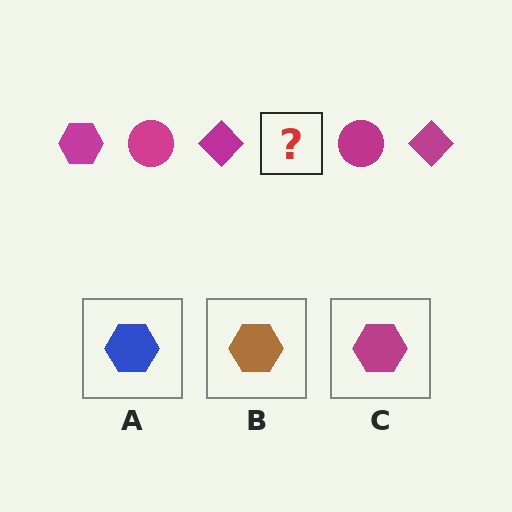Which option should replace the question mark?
Option C.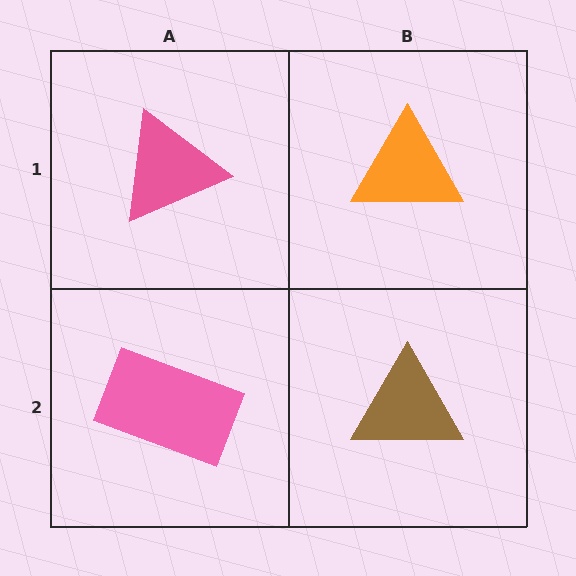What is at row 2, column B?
A brown triangle.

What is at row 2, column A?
A pink rectangle.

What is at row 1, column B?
An orange triangle.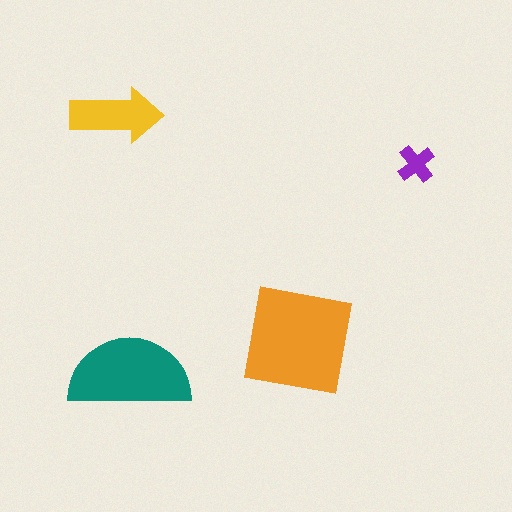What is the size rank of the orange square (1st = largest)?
1st.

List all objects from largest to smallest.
The orange square, the teal semicircle, the yellow arrow, the purple cross.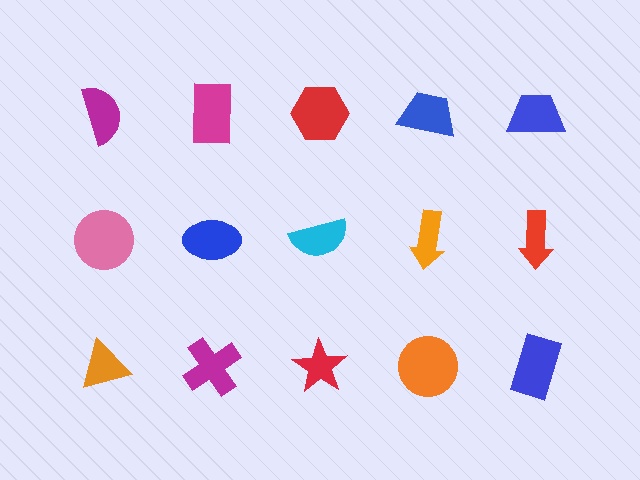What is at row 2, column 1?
A pink circle.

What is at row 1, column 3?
A red hexagon.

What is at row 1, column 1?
A magenta semicircle.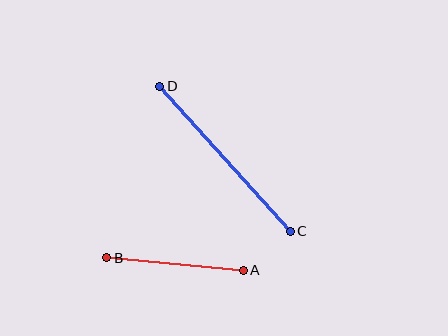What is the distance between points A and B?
The distance is approximately 137 pixels.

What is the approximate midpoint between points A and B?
The midpoint is at approximately (175, 264) pixels.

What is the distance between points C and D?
The distance is approximately 195 pixels.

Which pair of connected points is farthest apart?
Points C and D are farthest apart.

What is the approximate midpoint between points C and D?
The midpoint is at approximately (225, 159) pixels.